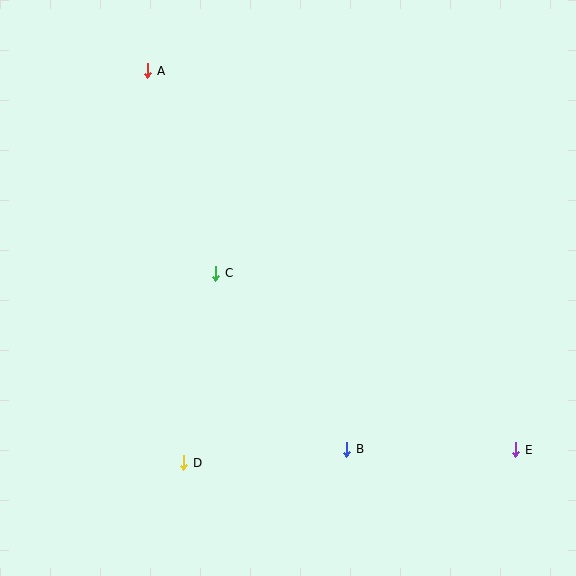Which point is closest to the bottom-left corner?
Point D is closest to the bottom-left corner.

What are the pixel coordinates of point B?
Point B is at (347, 450).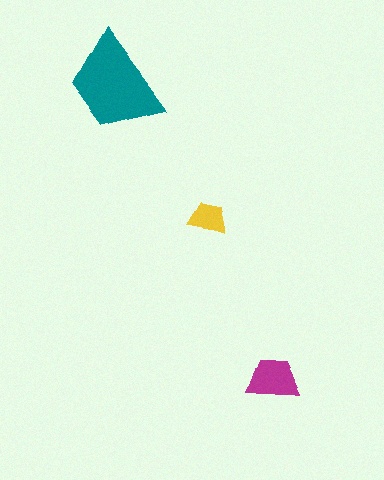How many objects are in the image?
There are 3 objects in the image.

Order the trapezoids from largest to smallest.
the teal one, the magenta one, the yellow one.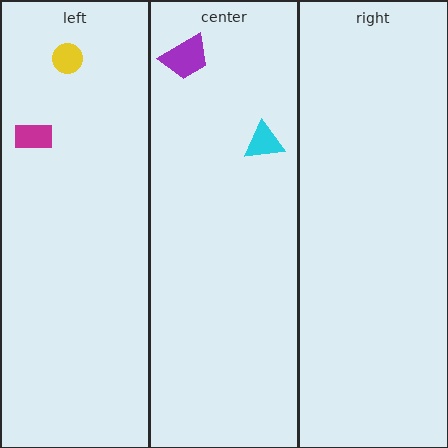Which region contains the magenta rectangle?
The left region.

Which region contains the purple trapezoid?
The center region.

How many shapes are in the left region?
2.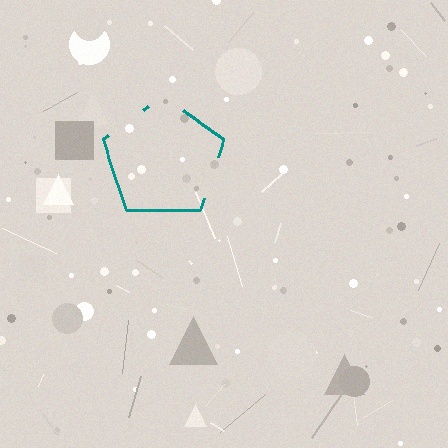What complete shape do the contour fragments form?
The contour fragments form a pentagon.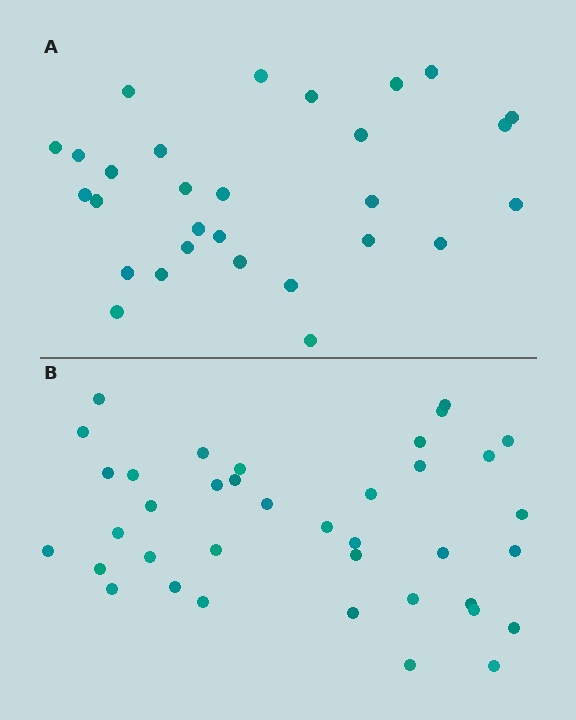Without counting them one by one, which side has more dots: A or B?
Region B (the bottom region) has more dots.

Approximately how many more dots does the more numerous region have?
Region B has roughly 8 or so more dots than region A.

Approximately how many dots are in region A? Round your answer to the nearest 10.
About 30 dots. (The exact count is 29, which rounds to 30.)